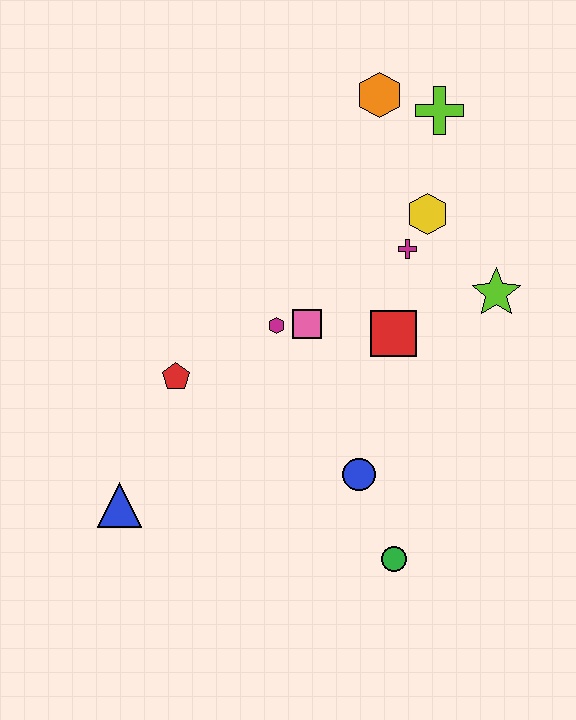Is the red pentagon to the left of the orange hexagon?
Yes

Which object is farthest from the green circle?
The orange hexagon is farthest from the green circle.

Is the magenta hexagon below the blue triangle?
No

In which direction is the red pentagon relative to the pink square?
The red pentagon is to the left of the pink square.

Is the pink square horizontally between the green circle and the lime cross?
No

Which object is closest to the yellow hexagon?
The magenta cross is closest to the yellow hexagon.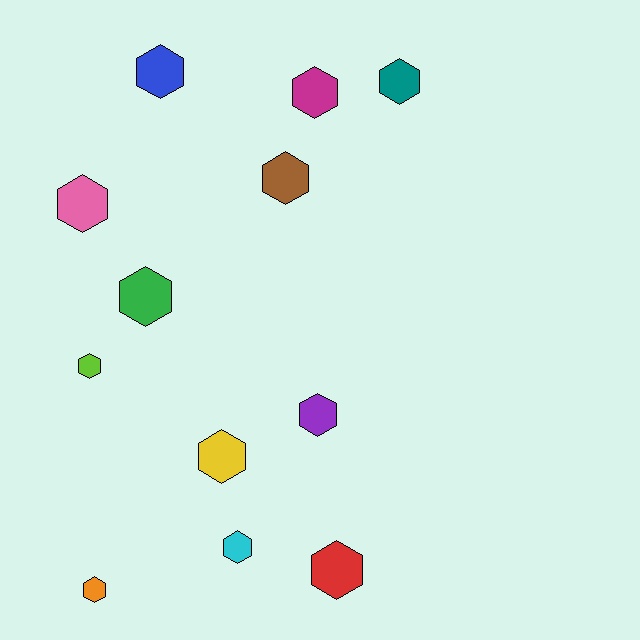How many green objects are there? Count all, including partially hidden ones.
There is 1 green object.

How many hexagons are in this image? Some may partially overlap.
There are 12 hexagons.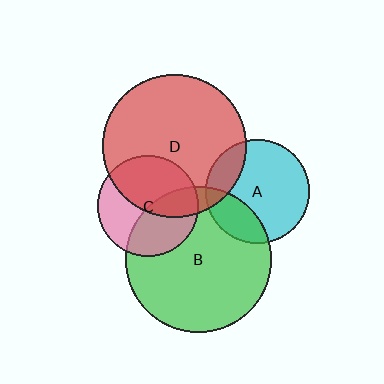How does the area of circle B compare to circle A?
Approximately 2.0 times.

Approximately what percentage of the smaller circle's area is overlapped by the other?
Approximately 10%.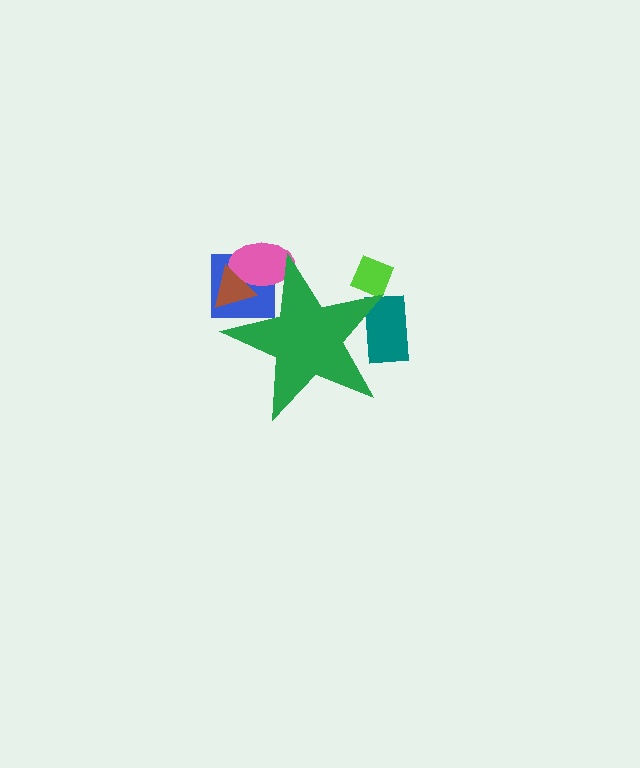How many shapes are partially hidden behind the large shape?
5 shapes are partially hidden.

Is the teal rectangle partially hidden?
Yes, the teal rectangle is partially hidden behind the green star.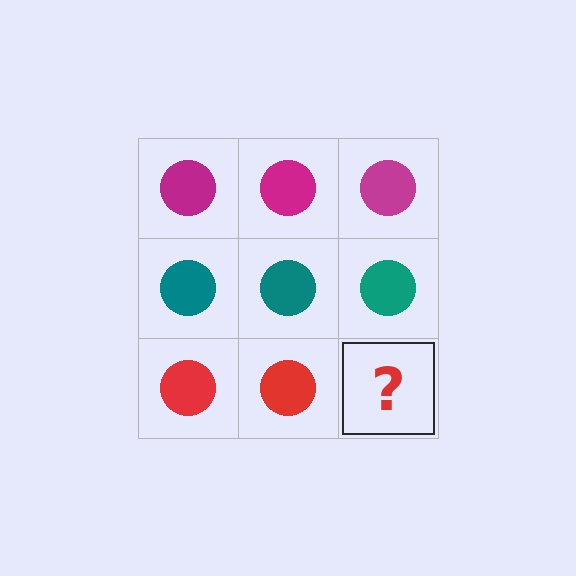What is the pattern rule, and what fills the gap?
The rule is that each row has a consistent color. The gap should be filled with a red circle.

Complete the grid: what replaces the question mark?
The question mark should be replaced with a red circle.